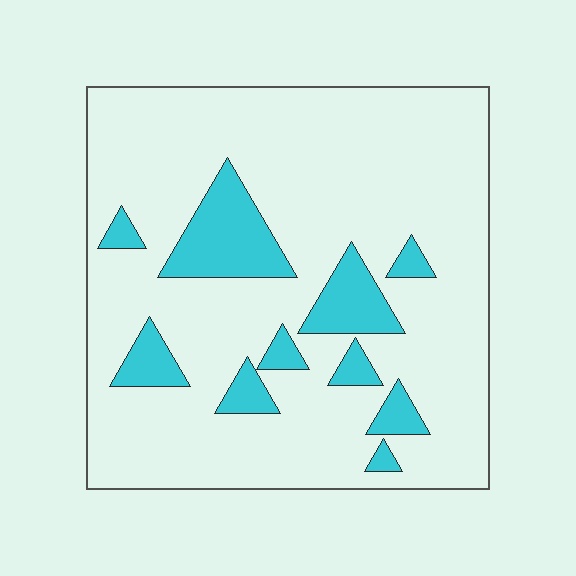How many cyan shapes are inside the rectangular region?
10.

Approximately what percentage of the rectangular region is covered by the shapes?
Approximately 15%.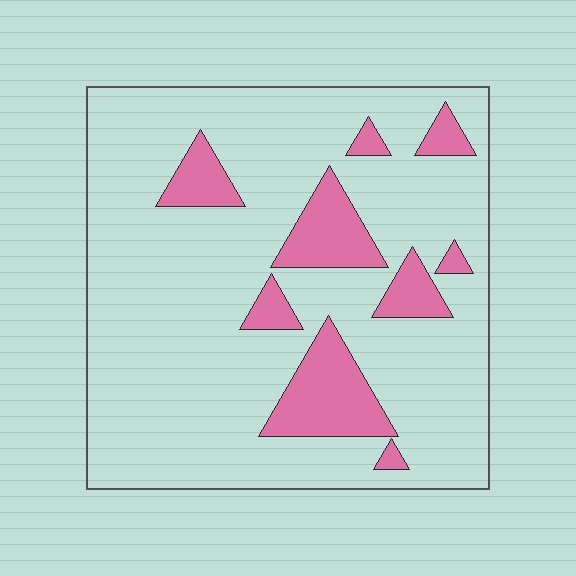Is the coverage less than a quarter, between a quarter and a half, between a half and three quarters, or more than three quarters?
Less than a quarter.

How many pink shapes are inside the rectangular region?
9.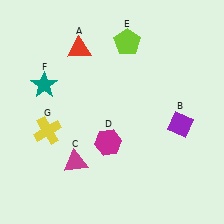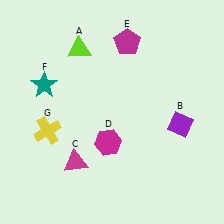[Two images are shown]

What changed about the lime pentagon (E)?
In Image 1, E is lime. In Image 2, it changed to magenta.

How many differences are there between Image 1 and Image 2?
There are 2 differences between the two images.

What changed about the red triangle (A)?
In Image 1, A is red. In Image 2, it changed to lime.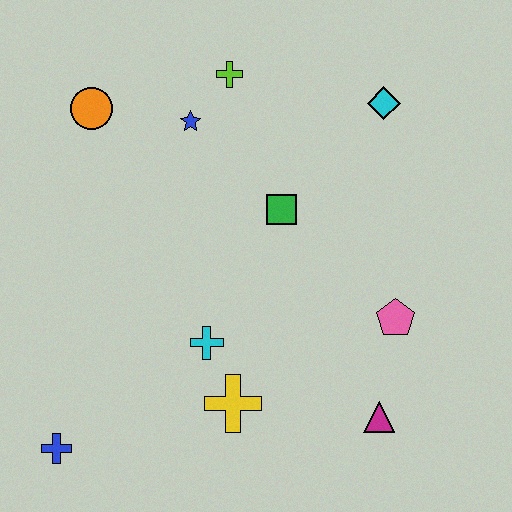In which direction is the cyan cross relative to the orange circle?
The cyan cross is below the orange circle.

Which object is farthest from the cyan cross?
The cyan diamond is farthest from the cyan cross.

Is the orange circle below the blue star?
No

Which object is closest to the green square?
The blue star is closest to the green square.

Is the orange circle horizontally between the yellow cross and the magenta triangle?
No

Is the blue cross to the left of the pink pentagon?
Yes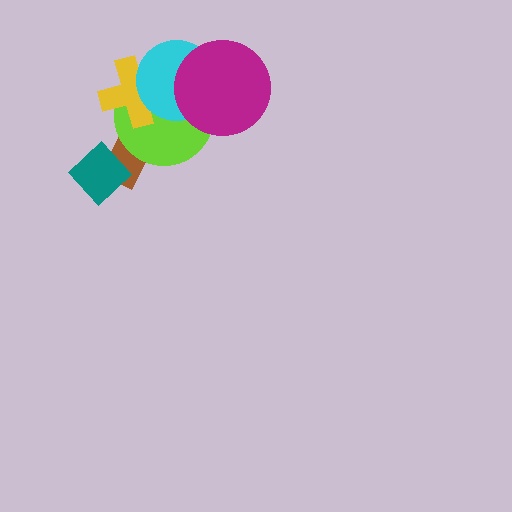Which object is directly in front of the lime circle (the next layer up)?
The yellow cross is directly in front of the lime circle.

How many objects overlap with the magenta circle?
2 objects overlap with the magenta circle.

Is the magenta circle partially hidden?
No, no other shape covers it.